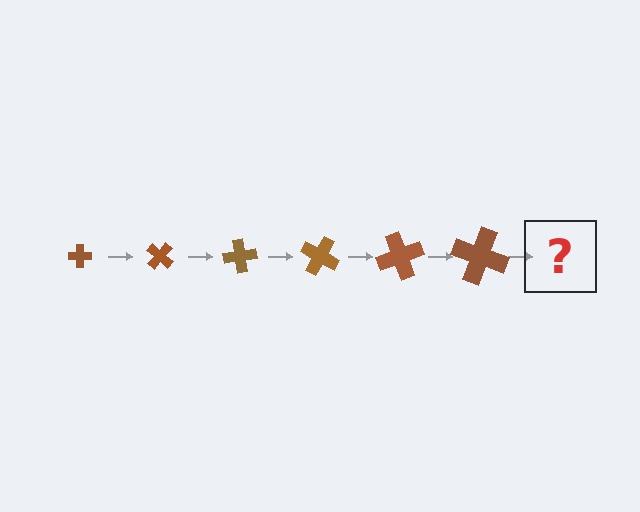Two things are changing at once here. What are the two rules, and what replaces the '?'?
The two rules are that the cross grows larger each step and it rotates 40 degrees each step. The '?' should be a cross, larger than the previous one and rotated 240 degrees from the start.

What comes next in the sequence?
The next element should be a cross, larger than the previous one and rotated 240 degrees from the start.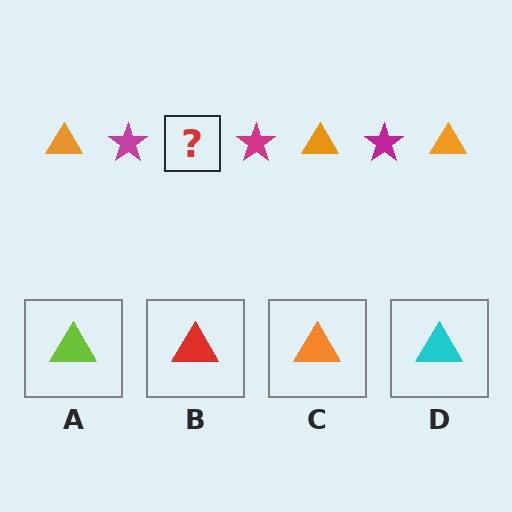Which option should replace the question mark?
Option C.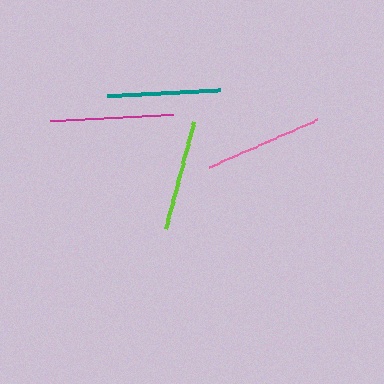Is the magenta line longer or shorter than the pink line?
The magenta line is longer than the pink line.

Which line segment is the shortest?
The lime line is the shortest at approximately 112 pixels.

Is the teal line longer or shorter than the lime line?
The teal line is longer than the lime line.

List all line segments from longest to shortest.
From longest to shortest: magenta, pink, teal, lime.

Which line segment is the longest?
The magenta line is the longest at approximately 123 pixels.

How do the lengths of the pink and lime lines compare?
The pink and lime lines are approximately the same length.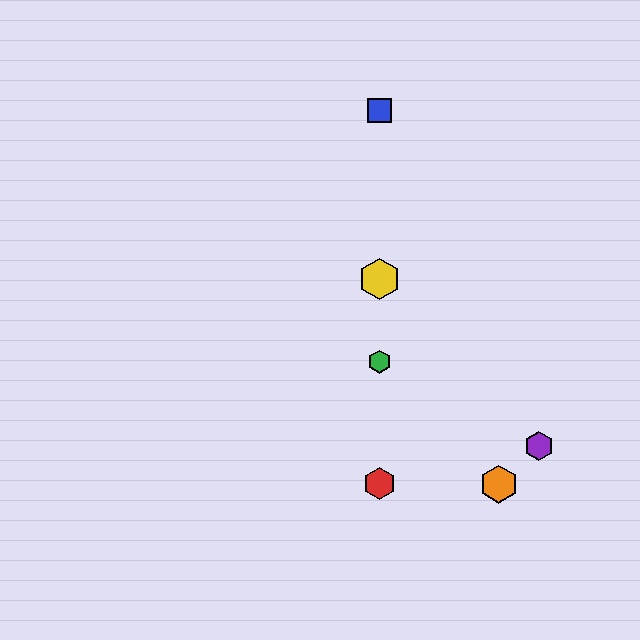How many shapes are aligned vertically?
4 shapes (the red hexagon, the blue square, the green hexagon, the yellow hexagon) are aligned vertically.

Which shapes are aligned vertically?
The red hexagon, the blue square, the green hexagon, the yellow hexagon are aligned vertically.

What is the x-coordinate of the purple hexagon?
The purple hexagon is at x≈539.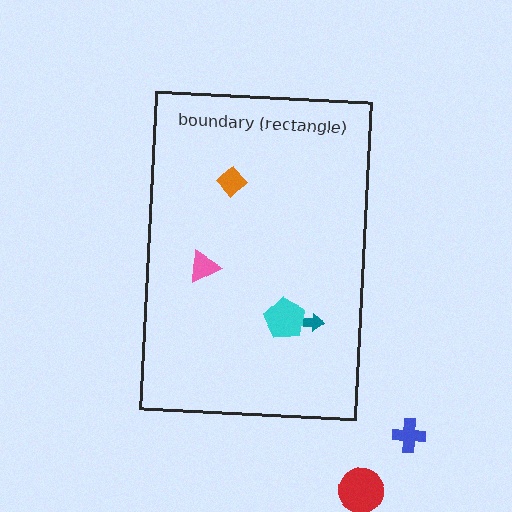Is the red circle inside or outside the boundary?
Outside.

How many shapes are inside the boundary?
4 inside, 2 outside.